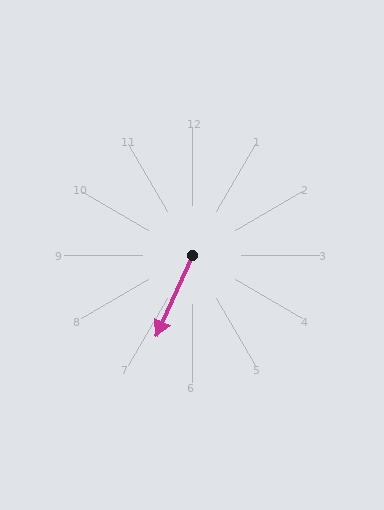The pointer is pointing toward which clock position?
Roughly 7 o'clock.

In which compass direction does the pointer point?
Southwest.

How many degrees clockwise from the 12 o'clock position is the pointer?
Approximately 204 degrees.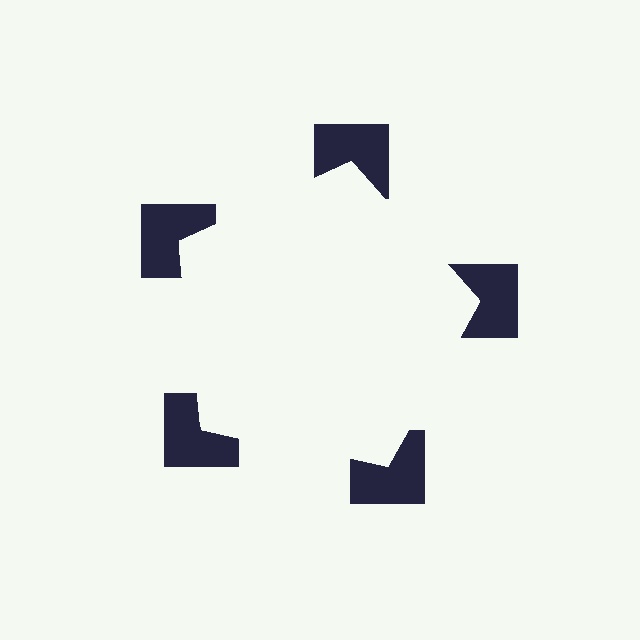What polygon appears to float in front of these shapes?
An illusory pentagon — its edges are inferred from the aligned wedge cuts in the notched squares, not physically drawn.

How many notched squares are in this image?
There are 5 — one at each vertex of the illusory pentagon.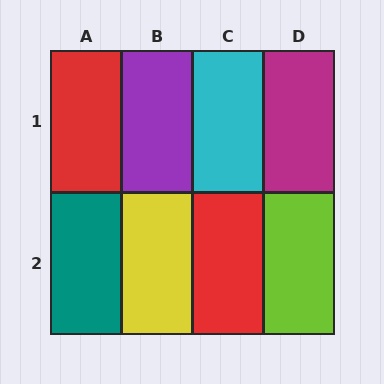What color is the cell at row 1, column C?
Cyan.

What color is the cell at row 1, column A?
Red.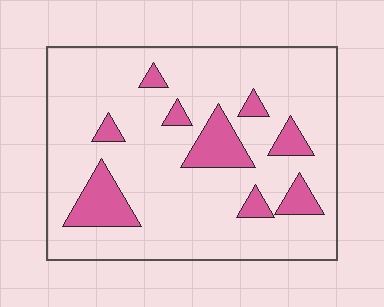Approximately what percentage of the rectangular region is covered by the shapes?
Approximately 15%.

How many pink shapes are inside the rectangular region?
9.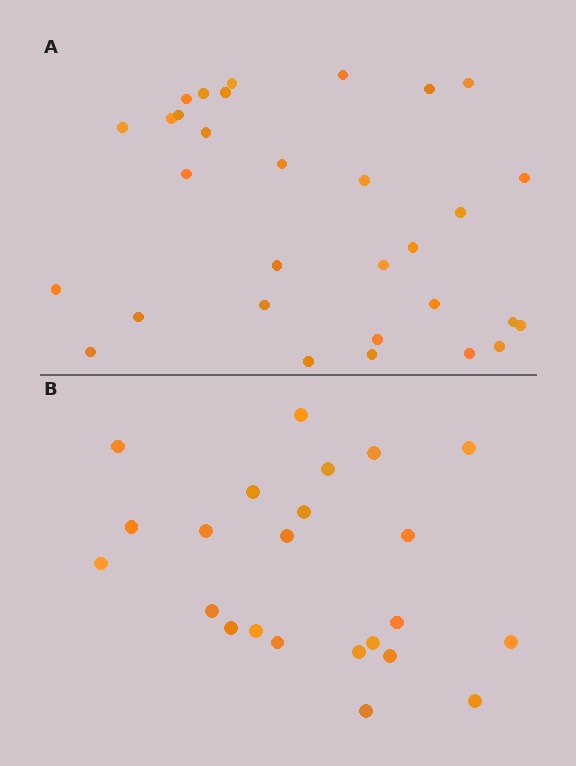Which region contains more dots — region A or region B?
Region A (the top region) has more dots.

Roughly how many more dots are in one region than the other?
Region A has roughly 8 or so more dots than region B.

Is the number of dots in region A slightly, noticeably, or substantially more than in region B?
Region A has noticeably more, but not dramatically so. The ratio is roughly 1.3 to 1.